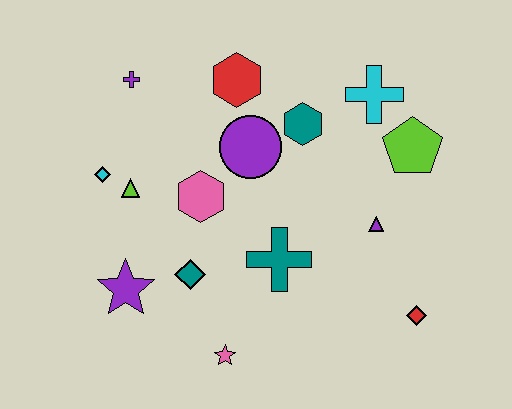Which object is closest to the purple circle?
The teal hexagon is closest to the purple circle.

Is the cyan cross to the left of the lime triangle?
No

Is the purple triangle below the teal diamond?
No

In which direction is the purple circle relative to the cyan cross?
The purple circle is to the left of the cyan cross.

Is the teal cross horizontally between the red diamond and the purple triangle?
No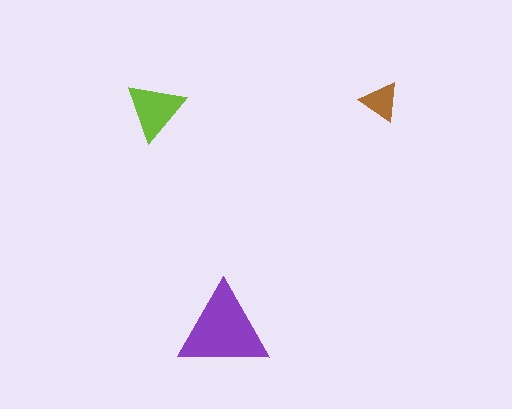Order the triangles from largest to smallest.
the purple one, the lime one, the brown one.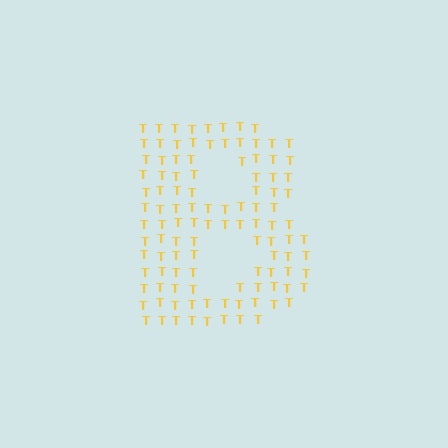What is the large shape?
The large shape is the letter B.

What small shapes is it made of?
It is made of small letter T's.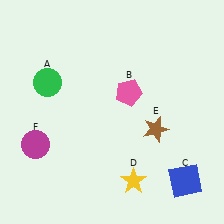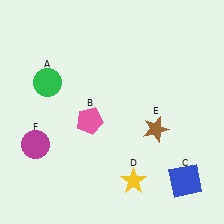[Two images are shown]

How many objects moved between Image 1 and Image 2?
1 object moved between the two images.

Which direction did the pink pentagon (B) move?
The pink pentagon (B) moved left.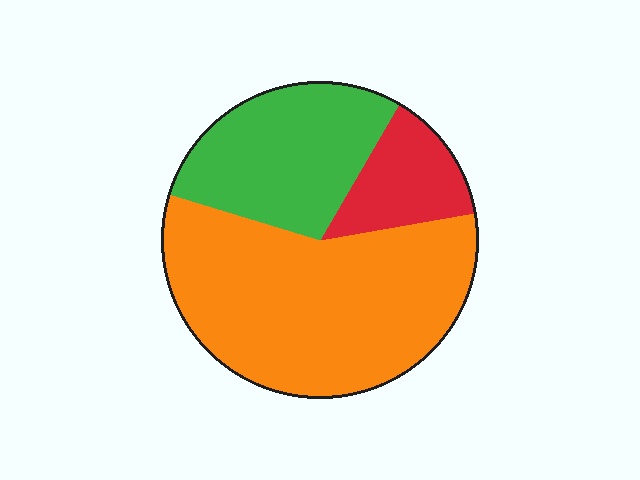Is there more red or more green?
Green.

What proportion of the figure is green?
Green takes up about one quarter (1/4) of the figure.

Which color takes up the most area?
Orange, at roughly 55%.